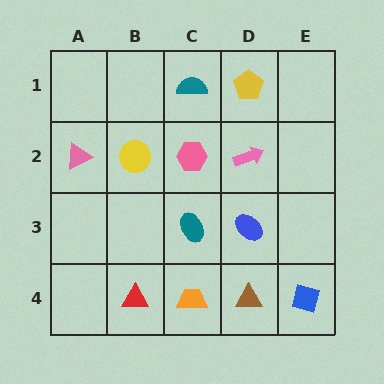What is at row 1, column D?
A yellow pentagon.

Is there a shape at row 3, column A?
No, that cell is empty.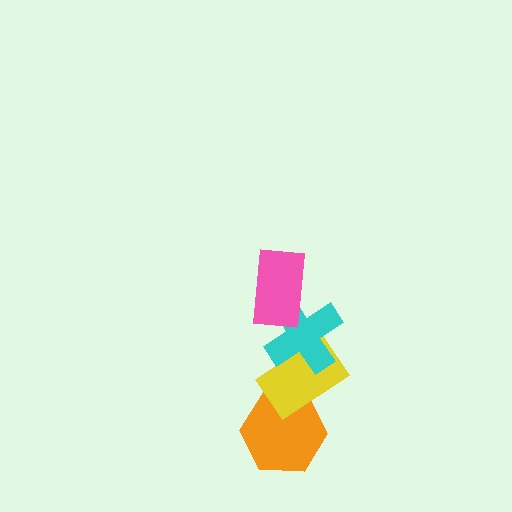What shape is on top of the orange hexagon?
The yellow rectangle is on top of the orange hexagon.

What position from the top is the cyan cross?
The cyan cross is 2nd from the top.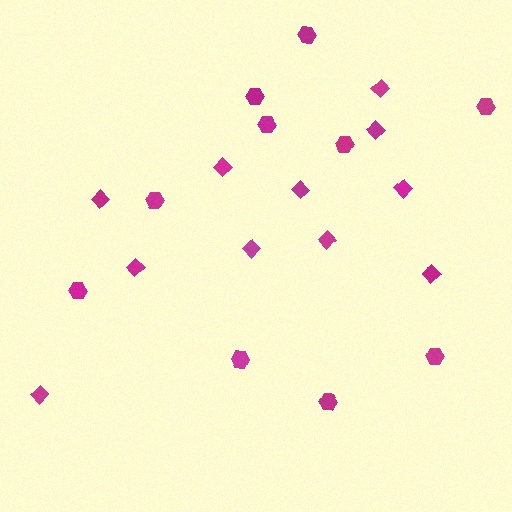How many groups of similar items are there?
There are 2 groups: one group of diamonds (11) and one group of hexagons (10).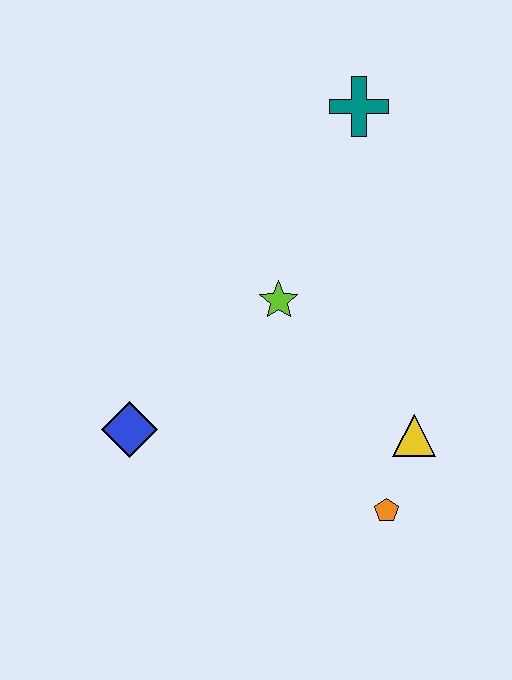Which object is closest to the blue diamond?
The lime star is closest to the blue diamond.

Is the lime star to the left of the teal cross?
Yes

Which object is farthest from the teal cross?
The orange pentagon is farthest from the teal cross.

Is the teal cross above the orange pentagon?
Yes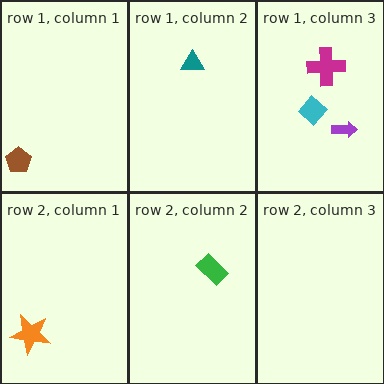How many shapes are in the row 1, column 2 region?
1.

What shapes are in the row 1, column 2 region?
The teal triangle.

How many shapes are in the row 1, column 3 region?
3.